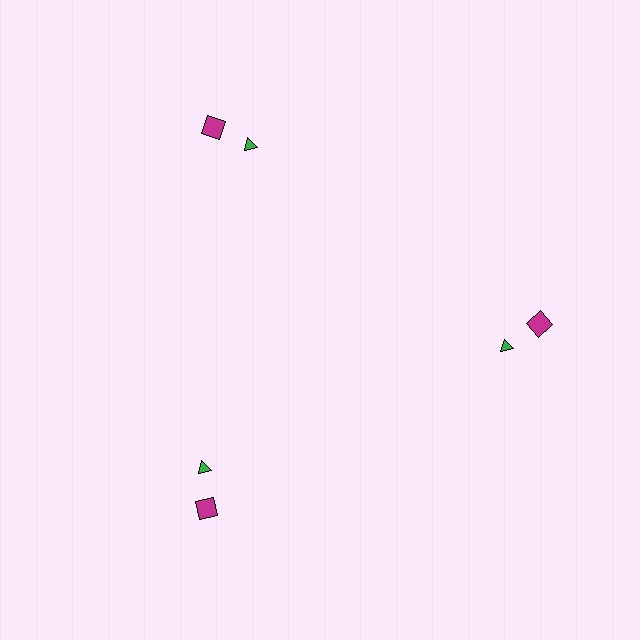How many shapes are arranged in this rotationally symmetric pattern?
There are 6 shapes, arranged in 3 groups of 2.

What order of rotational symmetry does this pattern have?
This pattern has 3-fold rotational symmetry.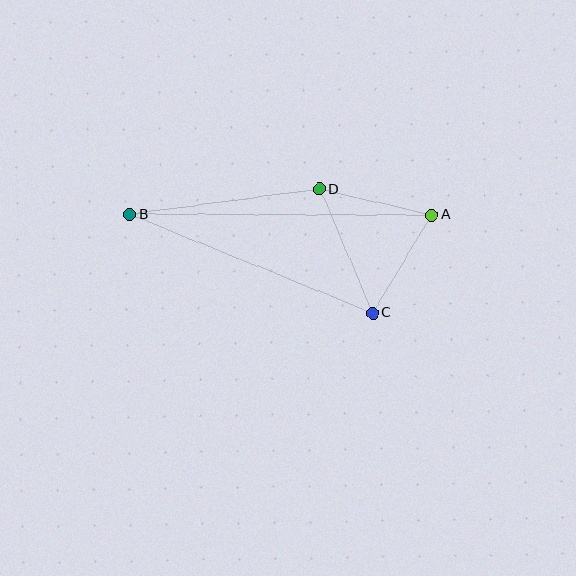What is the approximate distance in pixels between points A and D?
The distance between A and D is approximately 115 pixels.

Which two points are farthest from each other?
Points A and B are farthest from each other.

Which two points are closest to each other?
Points A and C are closest to each other.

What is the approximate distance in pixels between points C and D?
The distance between C and D is approximately 135 pixels.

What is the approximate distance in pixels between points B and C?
The distance between B and C is approximately 262 pixels.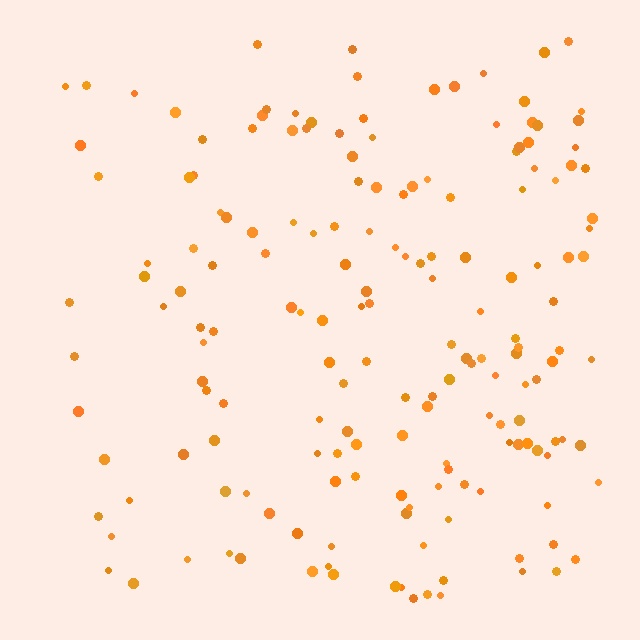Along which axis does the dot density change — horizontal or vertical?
Horizontal.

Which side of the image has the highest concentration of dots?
The right.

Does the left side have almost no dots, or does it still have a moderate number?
Still a moderate number, just noticeably fewer than the right.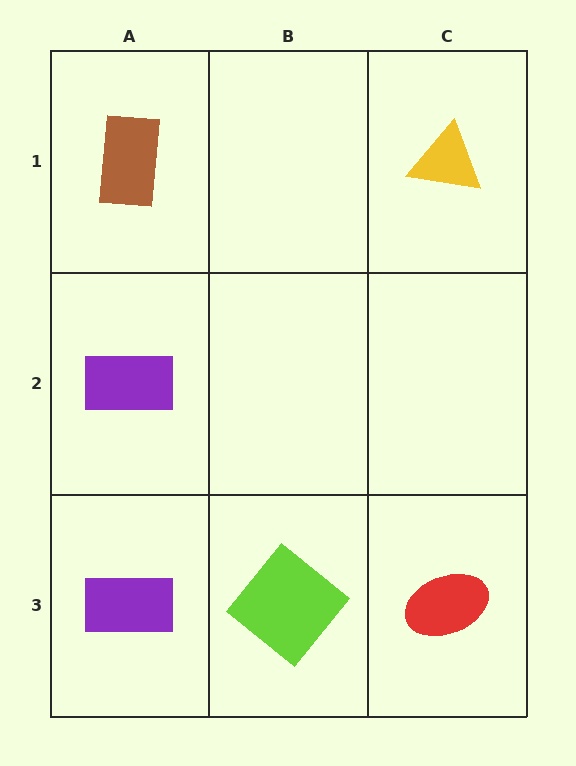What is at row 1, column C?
A yellow triangle.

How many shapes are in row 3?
3 shapes.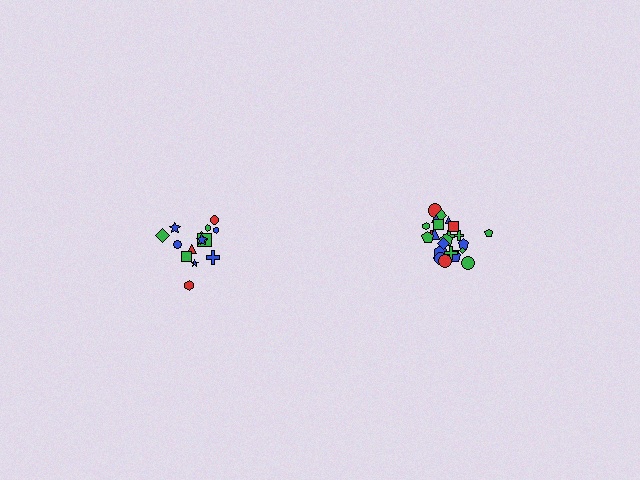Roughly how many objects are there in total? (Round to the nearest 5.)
Roughly 40 objects in total.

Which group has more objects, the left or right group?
The right group.